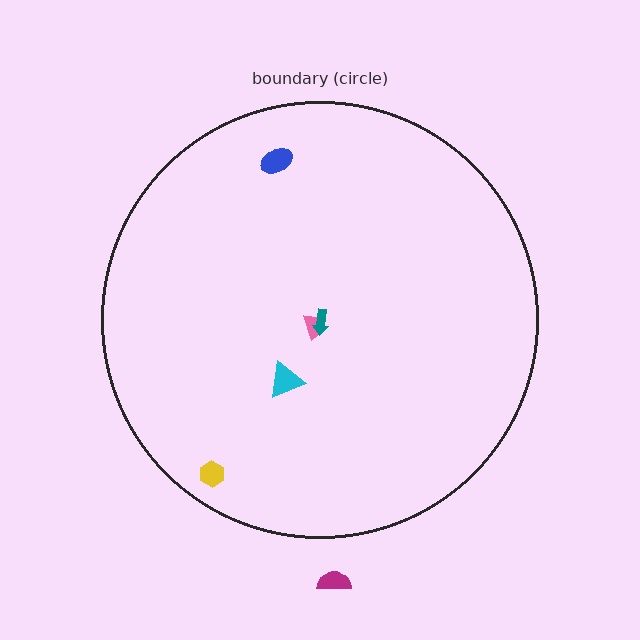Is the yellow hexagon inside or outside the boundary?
Inside.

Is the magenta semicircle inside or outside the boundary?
Outside.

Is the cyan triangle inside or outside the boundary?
Inside.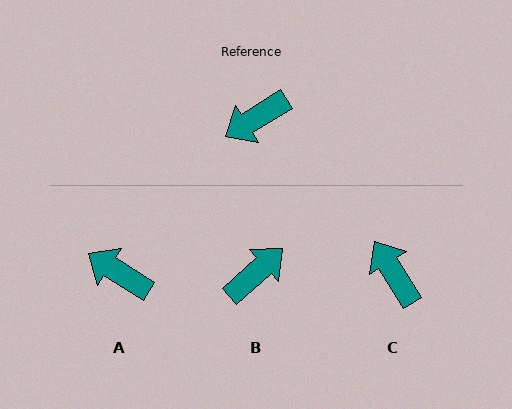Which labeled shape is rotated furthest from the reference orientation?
B, about 170 degrees away.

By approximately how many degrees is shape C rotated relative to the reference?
Approximately 90 degrees clockwise.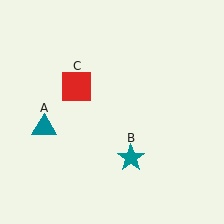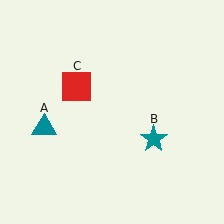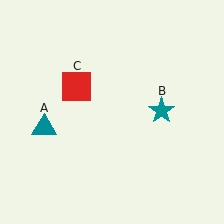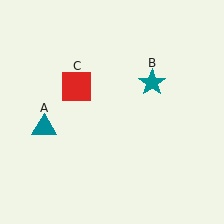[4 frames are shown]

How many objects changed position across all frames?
1 object changed position: teal star (object B).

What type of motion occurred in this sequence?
The teal star (object B) rotated counterclockwise around the center of the scene.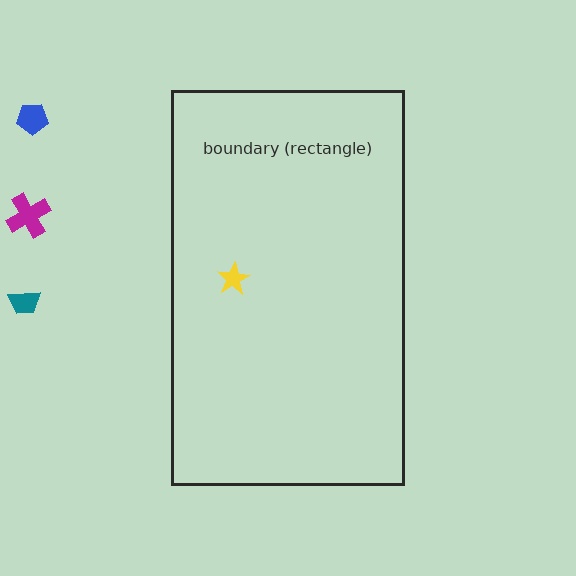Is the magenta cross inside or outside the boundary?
Outside.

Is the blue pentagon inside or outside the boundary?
Outside.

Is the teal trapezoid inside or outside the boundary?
Outside.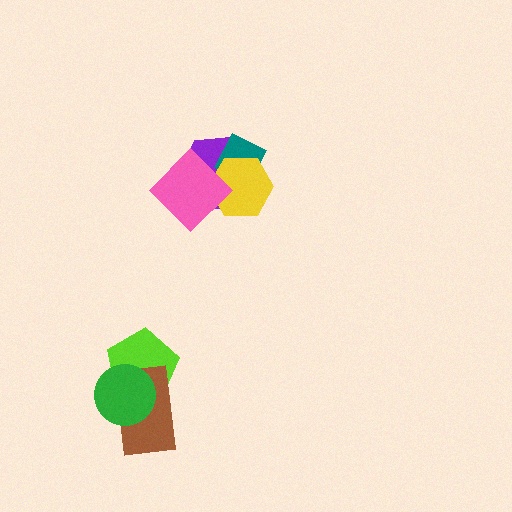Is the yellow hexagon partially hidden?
Yes, it is partially covered by another shape.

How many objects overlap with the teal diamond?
3 objects overlap with the teal diamond.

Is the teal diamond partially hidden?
Yes, it is partially covered by another shape.